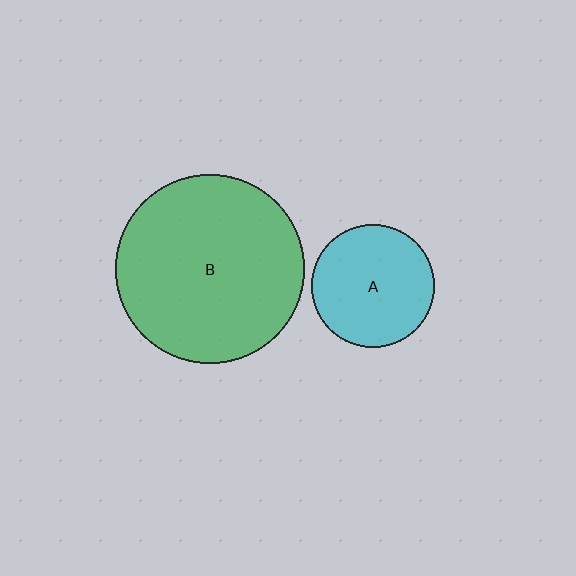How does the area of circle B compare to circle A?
Approximately 2.4 times.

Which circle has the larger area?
Circle B (green).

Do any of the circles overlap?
No, none of the circles overlap.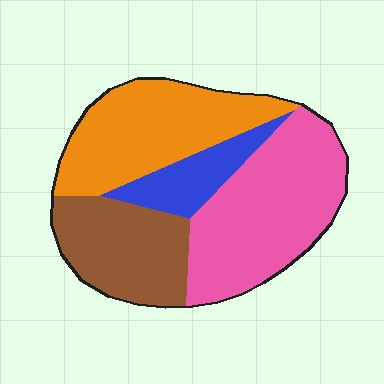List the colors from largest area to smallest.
From largest to smallest: pink, orange, brown, blue.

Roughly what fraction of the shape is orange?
Orange takes up between a quarter and a half of the shape.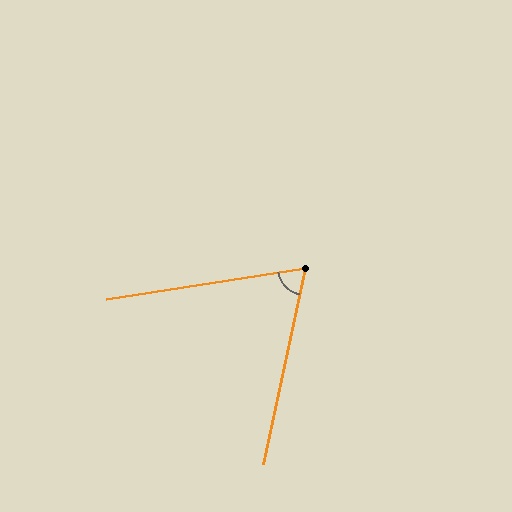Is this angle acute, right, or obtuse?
It is acute.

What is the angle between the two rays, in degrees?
Approximately 69 degrees.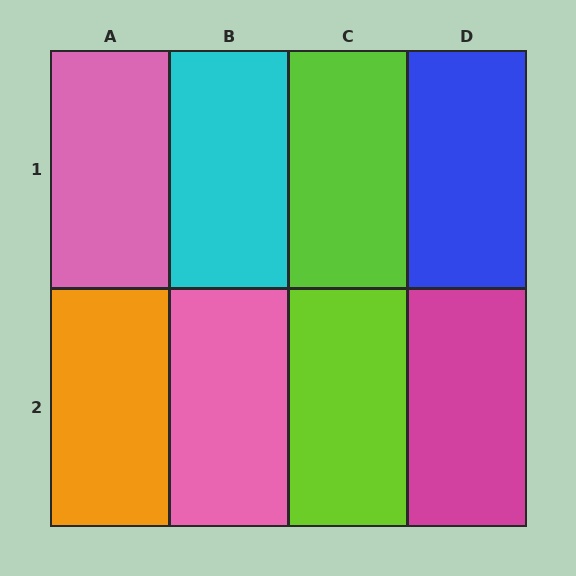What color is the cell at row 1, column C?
Lime.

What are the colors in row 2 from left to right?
Orange, pink, lime, magenta.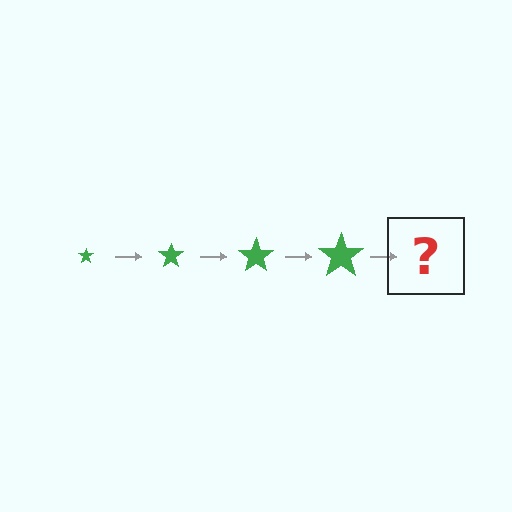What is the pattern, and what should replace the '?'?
The pattern is that the star gets progressively larger each step. The '?' should be a green star, larger than the previous one.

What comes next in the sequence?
The next element should be a green star, larger than the previous one.